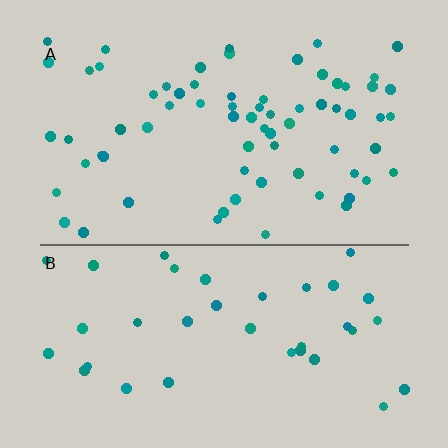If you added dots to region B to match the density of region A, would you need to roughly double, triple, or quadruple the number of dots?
Approximately double.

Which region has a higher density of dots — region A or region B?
A (the top).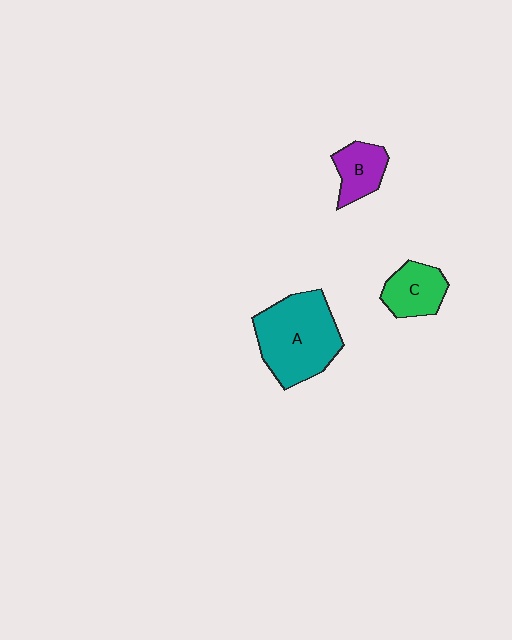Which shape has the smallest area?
Shape B (purple).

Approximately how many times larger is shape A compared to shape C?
Approximately 2.1 times.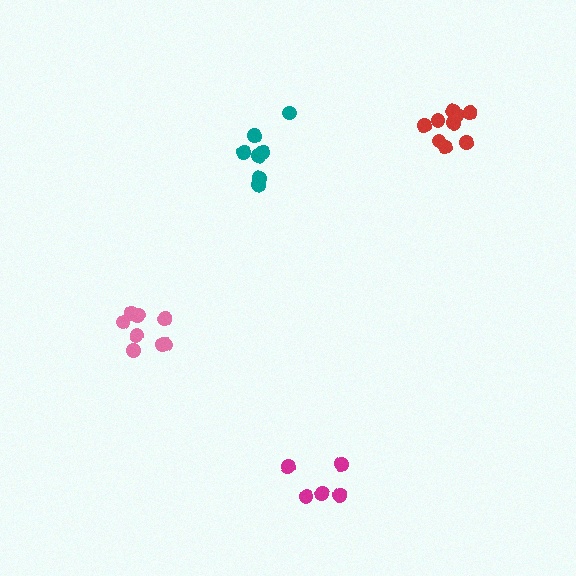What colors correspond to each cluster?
The clusters are colored: red, teal, magenta, pink.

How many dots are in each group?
Group 1: 9 dots, Group 2: 7 dots, Group 3: 5 dots, Group 4: 8 dots (29 total).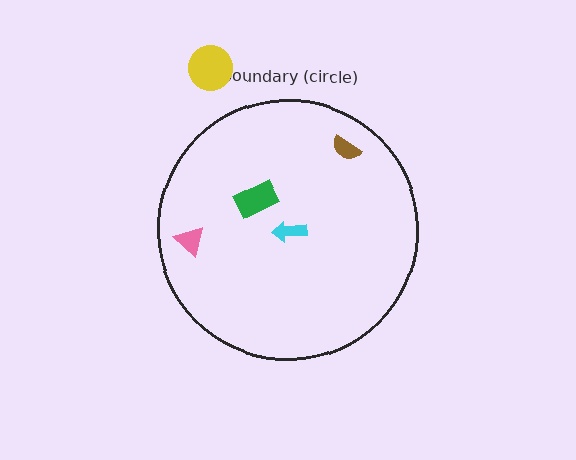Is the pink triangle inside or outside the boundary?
Inside.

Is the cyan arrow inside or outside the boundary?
Inside.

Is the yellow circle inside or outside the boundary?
Outside.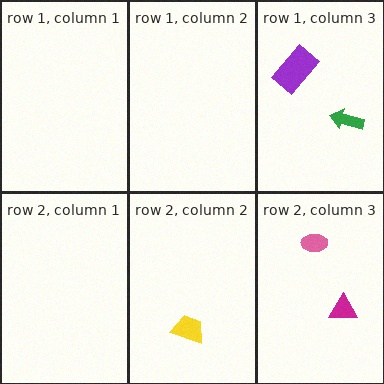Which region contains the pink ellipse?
The row 2, column 3 region.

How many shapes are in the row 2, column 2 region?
1.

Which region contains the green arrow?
The row 1, column 3 region.